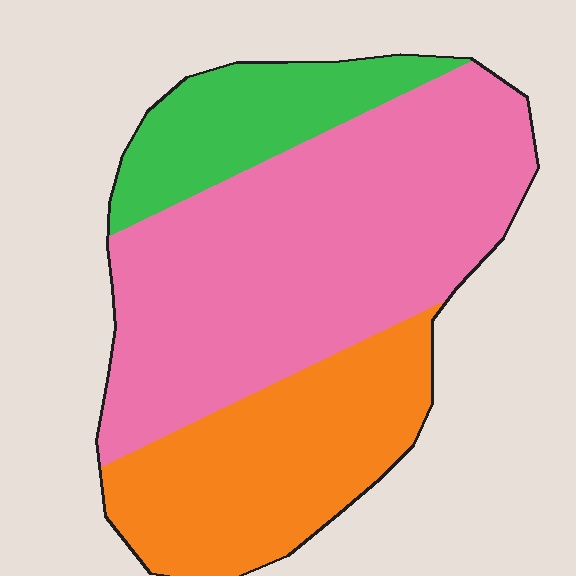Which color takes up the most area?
Pink, at roughly 55%.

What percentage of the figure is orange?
Orange covers around 30% of the figure.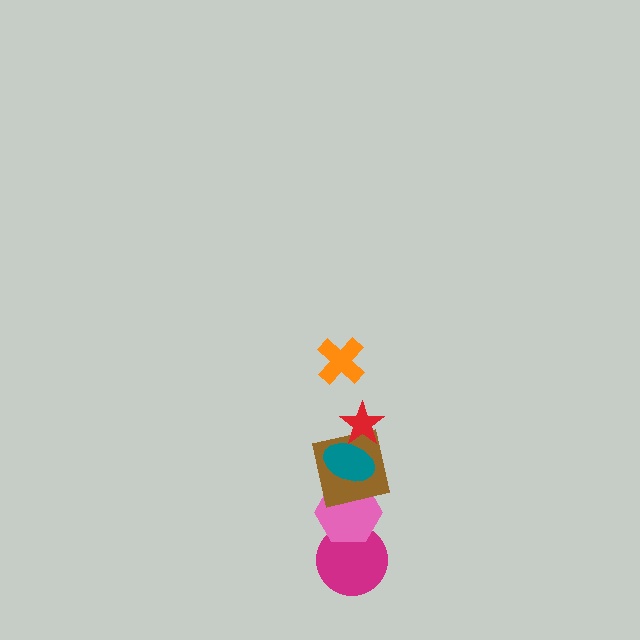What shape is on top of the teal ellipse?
The red star is on top of the teal ellipse.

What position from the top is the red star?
The red star is 2nd from the top.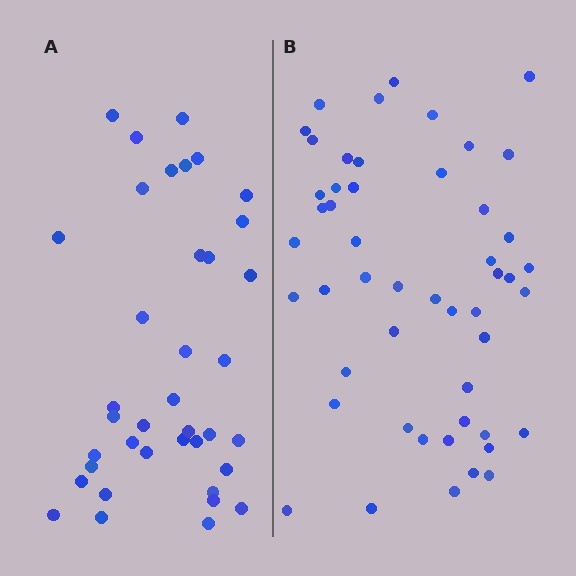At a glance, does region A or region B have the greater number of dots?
Region B (the right region) has more dots.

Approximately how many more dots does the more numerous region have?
Region B has roughly 12 or so more dots than region A.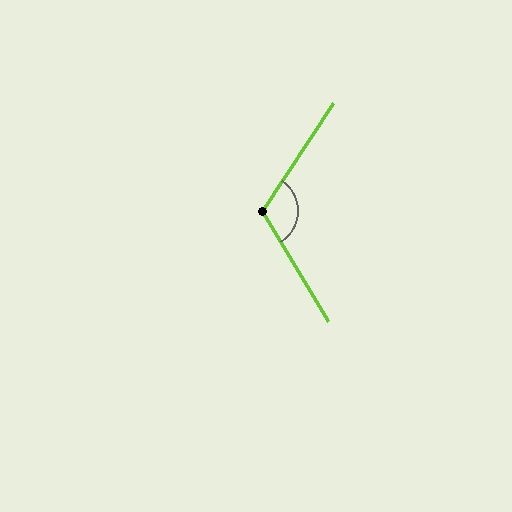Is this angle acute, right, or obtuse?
It is obtuse.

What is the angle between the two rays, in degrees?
Approximately 116 degrees.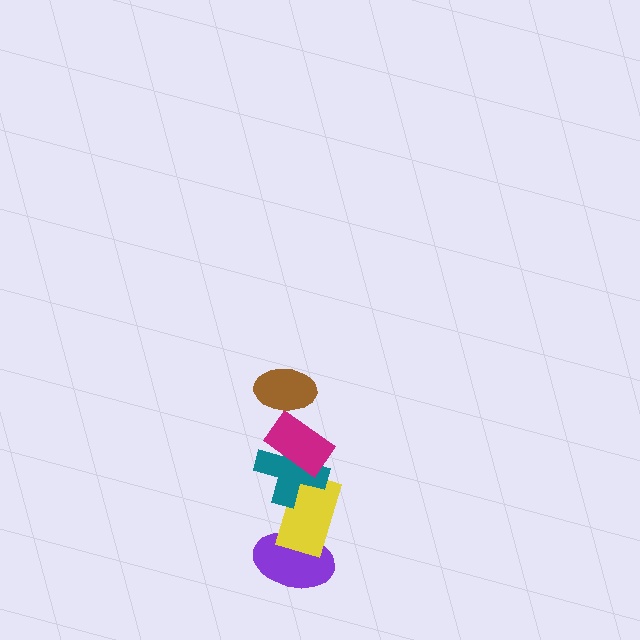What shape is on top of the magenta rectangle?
The brown ellipse is on top of the magenta rectangle.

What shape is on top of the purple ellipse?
The yellow rectangle is on top of the purple ellipse.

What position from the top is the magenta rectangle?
The magenta rectangle is 2nd from the top.